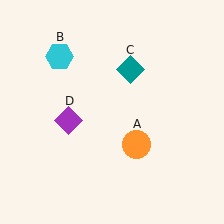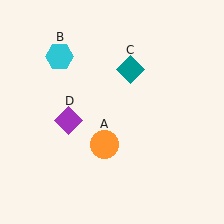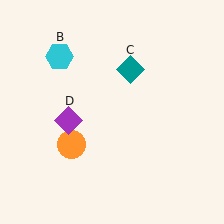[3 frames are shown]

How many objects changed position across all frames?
1 object changed position: orange circle (object A).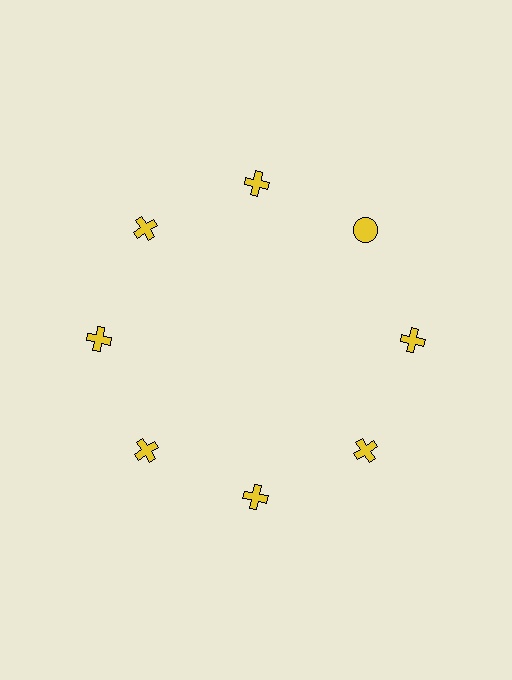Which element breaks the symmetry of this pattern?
The yellow circle at roughly the 2 o'clock position breaks the symmetry. All other shapes are yellow crosses.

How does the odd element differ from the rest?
It has a different shape: circle instead of cross.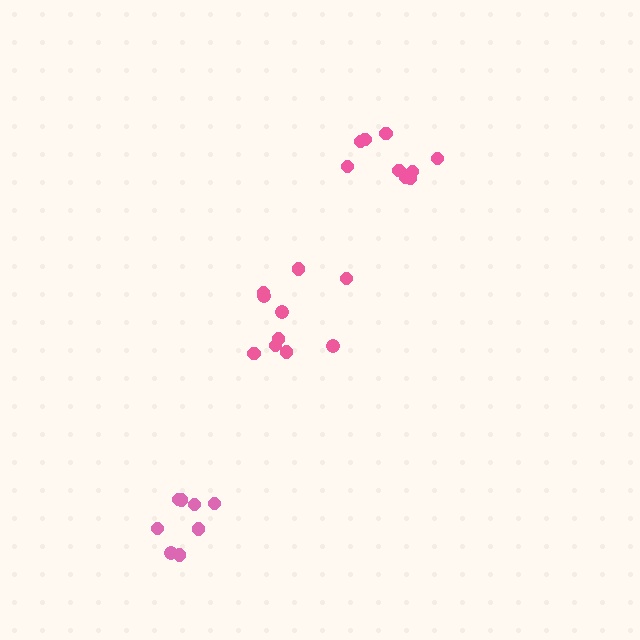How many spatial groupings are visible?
There are 3 spatial groupings.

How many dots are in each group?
Group 1: 8 dots, Group 2: 10 dots, Group 3: 9 dots (27 total).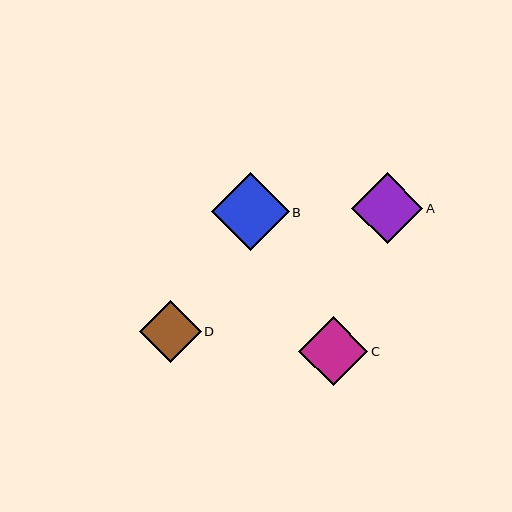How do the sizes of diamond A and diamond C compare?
Diamond A and diamond C are approximately the same size.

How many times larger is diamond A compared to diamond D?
Diamond A is approximately 1.1 times the size of diamond D.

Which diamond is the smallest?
Diamond D is the smallest with a size of approximately 62 pixels.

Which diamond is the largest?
Diamond B is the largest with a size of approximately 78 pixels.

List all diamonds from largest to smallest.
From largest to smallest: B, A, C, D.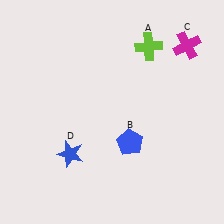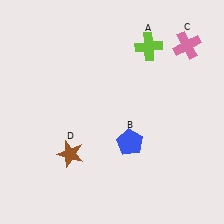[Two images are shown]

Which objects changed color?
C changed from magenta to pink. D changed from blue to brown.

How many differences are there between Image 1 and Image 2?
There are 2 differences between the two images.